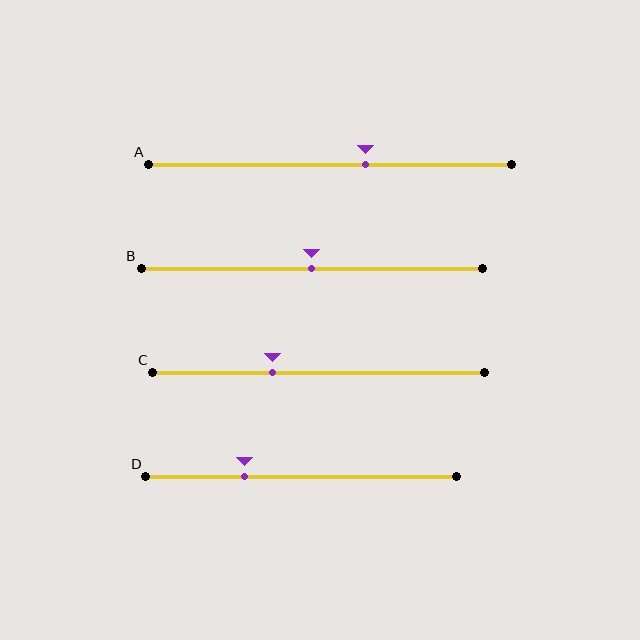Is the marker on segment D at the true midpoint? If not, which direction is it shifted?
No, the marker on segment D is shifted to the left by about 18% of the segment length.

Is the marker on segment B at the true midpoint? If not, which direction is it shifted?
Yes, the marker on segment B is at the true midpoint.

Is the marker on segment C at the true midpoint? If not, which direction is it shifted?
No, the marker on segment C is shifted to the left by about 14% of the segment length.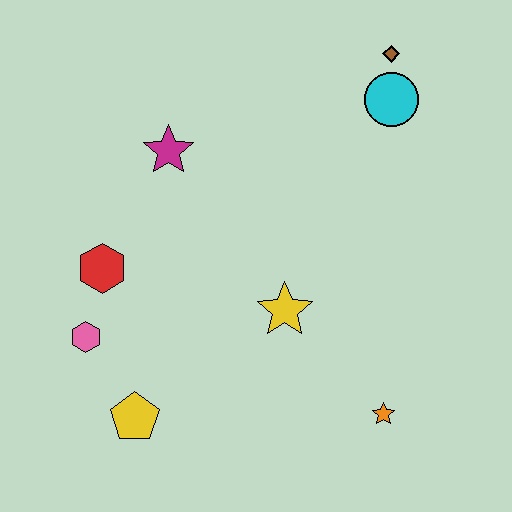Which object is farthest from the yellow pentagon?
The brown diamond is farthest from the yellow pentagon.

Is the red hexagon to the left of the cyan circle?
Yes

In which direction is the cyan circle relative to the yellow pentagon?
The cyan circle is above the yellow pentagon.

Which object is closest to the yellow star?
The orange star is closest to the yellow star.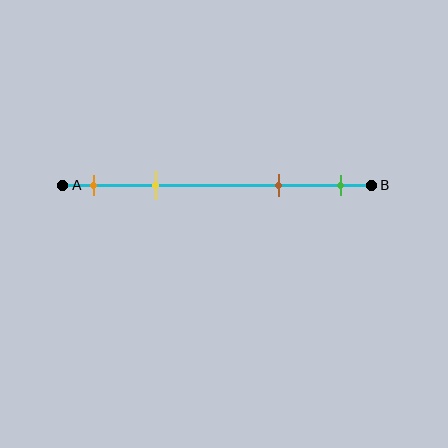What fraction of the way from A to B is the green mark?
The green mark is approximately 90% (0.9) of the way from A to B.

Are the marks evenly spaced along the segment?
No, the marks are not evenly spaced.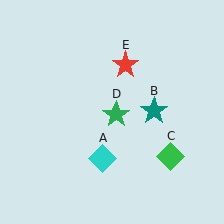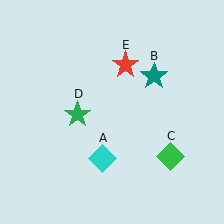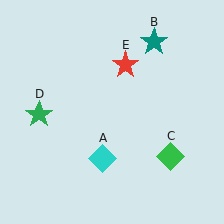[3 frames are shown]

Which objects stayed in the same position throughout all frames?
Cyan diamond (object A) and green diamond (object C) and red star (object E) remained stationary.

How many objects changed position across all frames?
2 objects changed position: teal star (object B), green star (object D).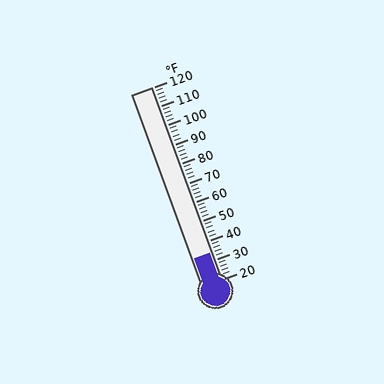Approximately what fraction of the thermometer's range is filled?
The thermometer is filled to approximately 15% of its range.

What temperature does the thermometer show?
The thermometer shows approximately 34°F.